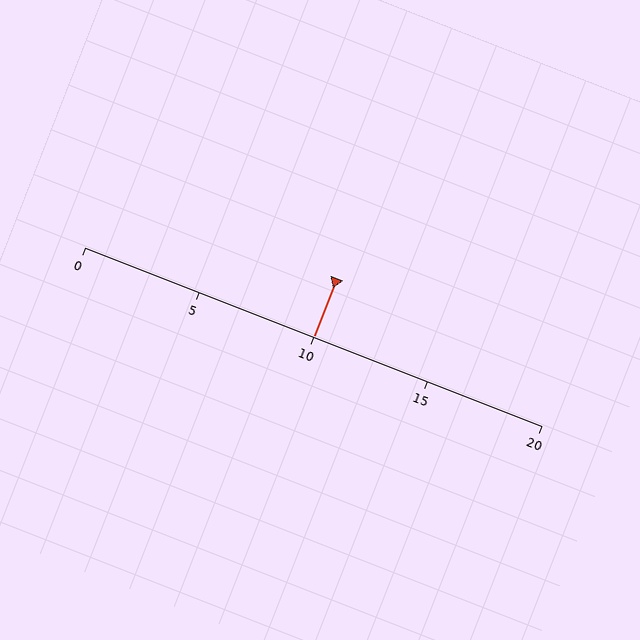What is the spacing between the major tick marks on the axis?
The major ticks are spaced 5 apart.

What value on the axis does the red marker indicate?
The marker indicates approximately 10.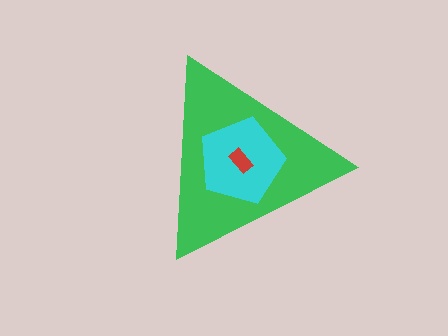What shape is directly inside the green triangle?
The cyan pentagon.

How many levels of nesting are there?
3.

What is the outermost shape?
The green triangle.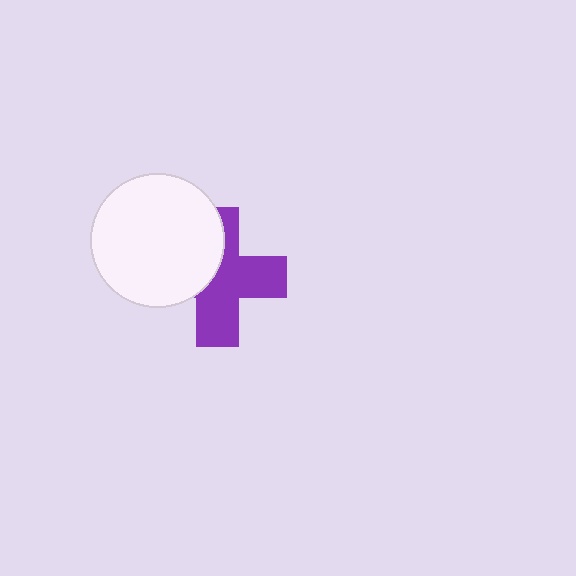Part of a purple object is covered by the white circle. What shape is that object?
It is a cross.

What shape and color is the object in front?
The object in front is a white circle.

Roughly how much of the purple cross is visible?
About half of it is visible (roughly 60%).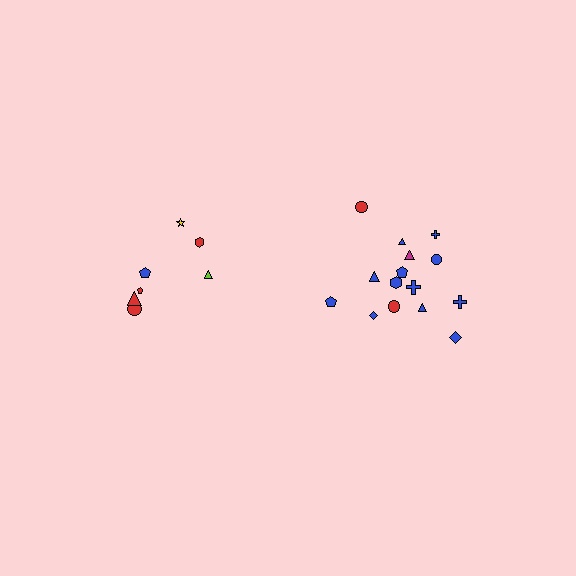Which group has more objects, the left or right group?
The right group.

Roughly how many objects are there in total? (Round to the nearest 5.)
Roughly 20 objects in total.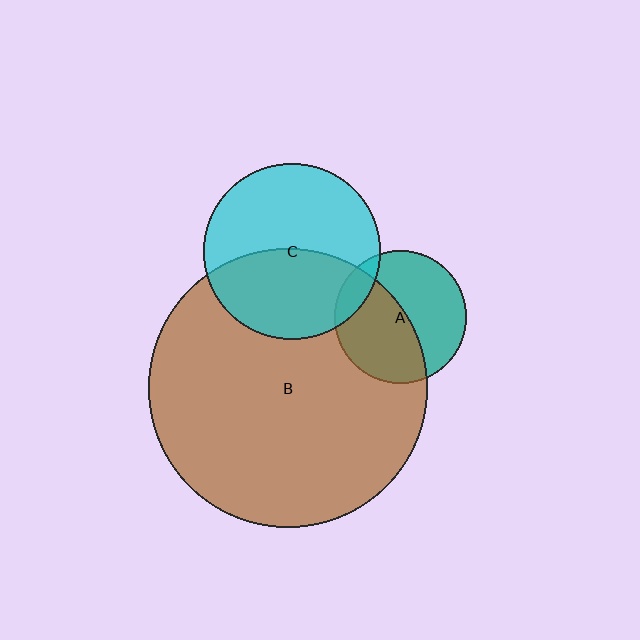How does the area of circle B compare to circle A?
Approximately 4.4 times.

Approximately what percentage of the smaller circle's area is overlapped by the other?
Approximately 10%.